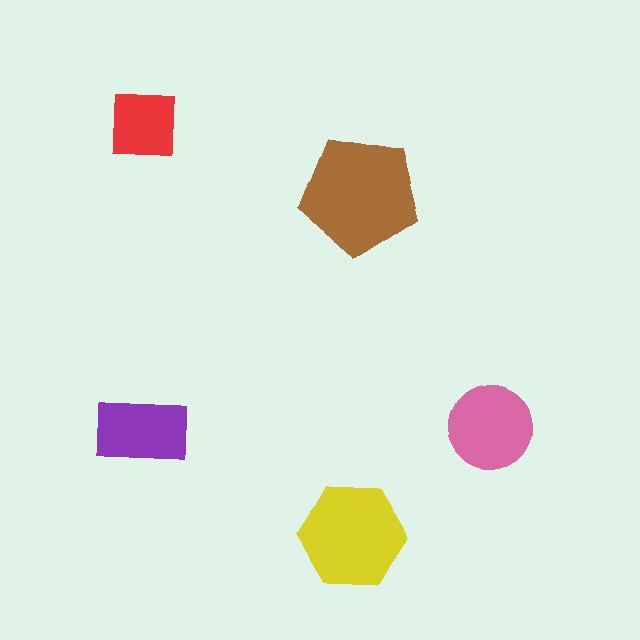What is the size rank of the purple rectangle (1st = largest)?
4th.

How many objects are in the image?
There are 5 objects in the image.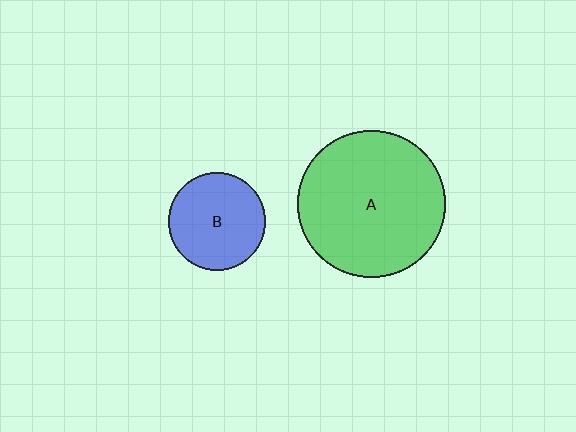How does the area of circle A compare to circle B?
Approximately 2.3 times.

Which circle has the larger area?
Circle A (green).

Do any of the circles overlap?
No, none of the circles overlap.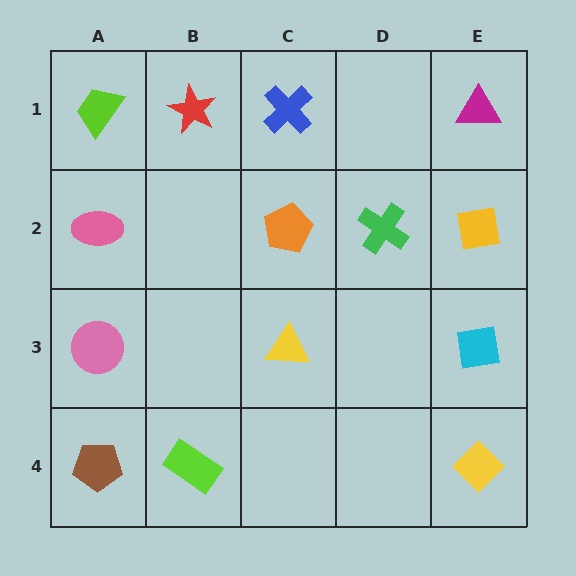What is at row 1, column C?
A blue cross.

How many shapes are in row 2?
4 shapes.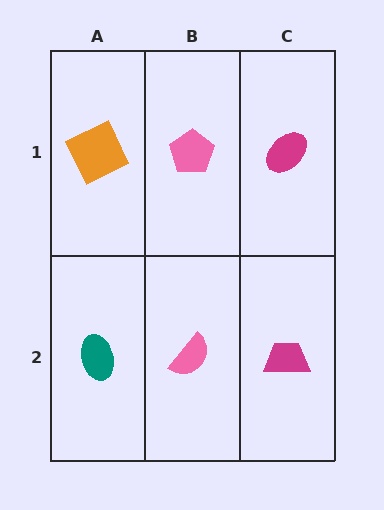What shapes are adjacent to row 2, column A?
An orange square (row 1, column A), a pink semicircle (row 2, column B).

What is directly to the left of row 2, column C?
A pink semicircle.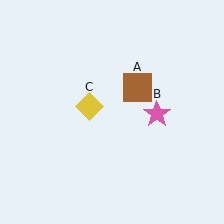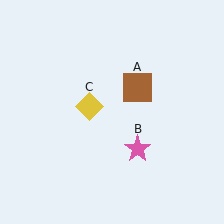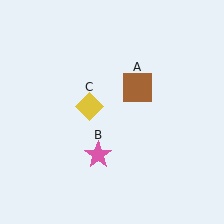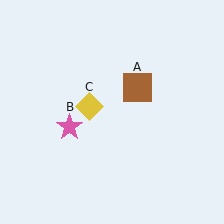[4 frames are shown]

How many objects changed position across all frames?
1 object changed position: pink star (object B).